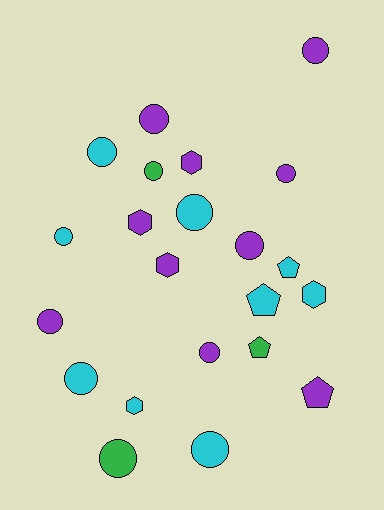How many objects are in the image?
There are 22 objects.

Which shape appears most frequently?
Circle, with 13 objects.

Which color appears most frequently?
Purple, with 10 objects.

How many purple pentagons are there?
There is 1 purple pentagon.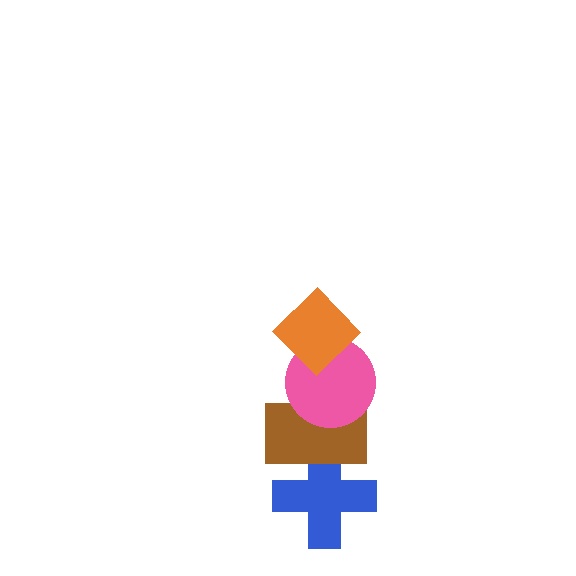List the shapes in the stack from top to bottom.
From top to bottom: the orange diamond, the pink circle, the brown rectangle, the blue cross.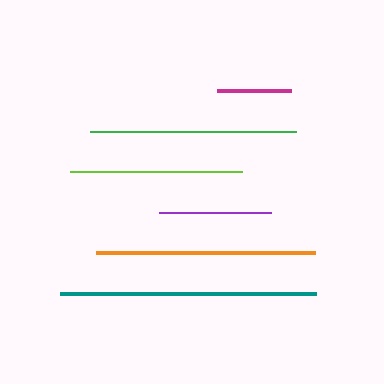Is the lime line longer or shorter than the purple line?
The lime line is longer than the purple line.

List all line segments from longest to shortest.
From longest to shortest: teal, orange, green, lime, purple, magenta.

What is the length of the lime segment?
The lime segment is approximately 172 pixels long.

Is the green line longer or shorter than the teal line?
The teal line is longer than the green line.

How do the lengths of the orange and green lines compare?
The orange and green lines are approximately the same length.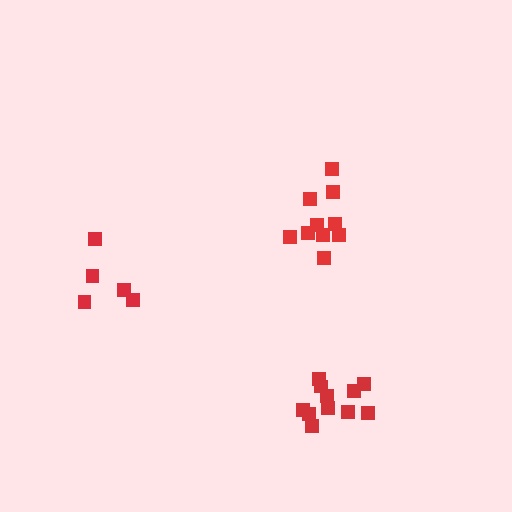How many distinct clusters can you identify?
There are 3 distinct clusters.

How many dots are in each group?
Group 1: 11 dots, Group 2: 10 dots, Group 3: 5 dots (26 total).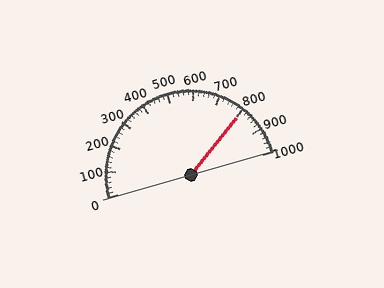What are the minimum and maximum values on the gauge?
The gauge ranges from 0 to 1000.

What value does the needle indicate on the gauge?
The needle indicates approximately 800.